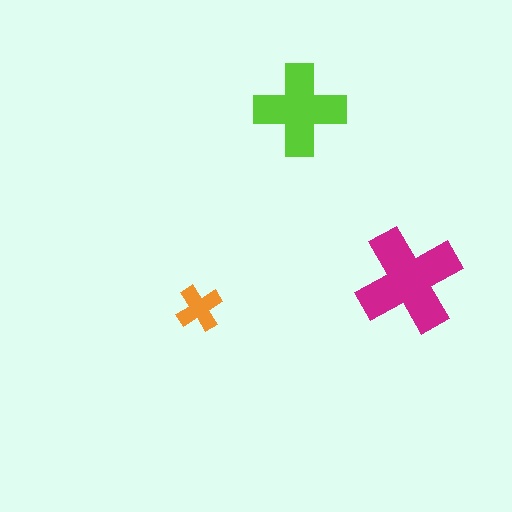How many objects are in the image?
There are 3 objects in the image.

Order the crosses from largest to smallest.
the magenta one, the lime one, the orange one.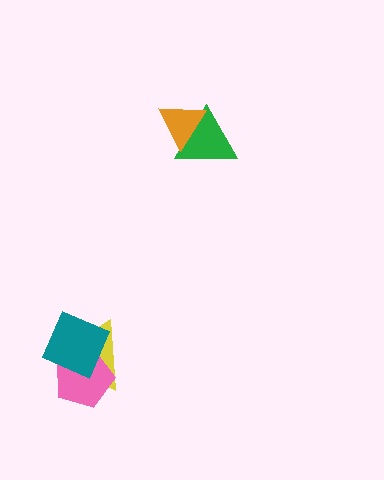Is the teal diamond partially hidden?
No, no other shape covers it.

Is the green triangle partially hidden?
Yes, it is partially covered by another shape.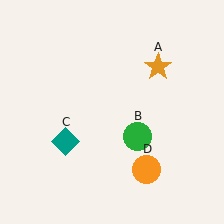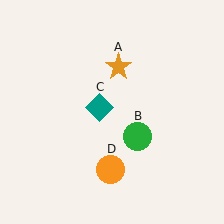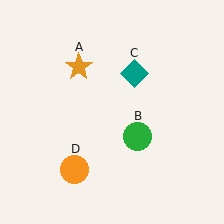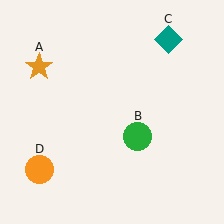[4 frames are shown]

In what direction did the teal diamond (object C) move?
The teal diamond (object C) moved up and to the right.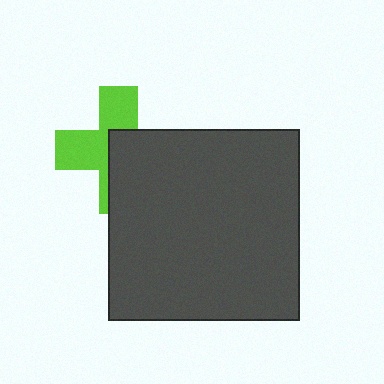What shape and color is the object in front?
The object in front is a dark gray square.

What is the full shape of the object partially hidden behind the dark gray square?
The partially hidden object is a lime cross.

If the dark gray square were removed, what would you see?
You would see the complete lime cross.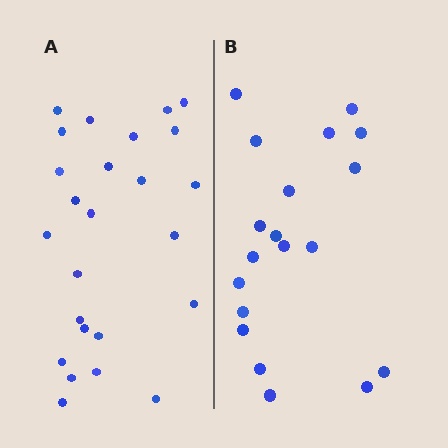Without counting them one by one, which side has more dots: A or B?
Region A (the left region) has more dots.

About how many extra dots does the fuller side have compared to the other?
Region A has about 6 more dots than region B.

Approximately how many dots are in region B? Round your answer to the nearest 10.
About 20 dots. (The exact count is 19, which rounds to 20.)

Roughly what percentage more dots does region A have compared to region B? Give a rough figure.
About 30% more.